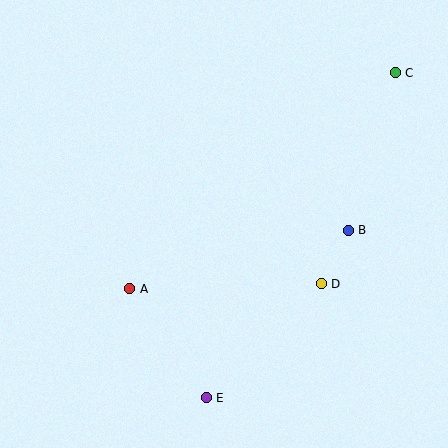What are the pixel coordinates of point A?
Point A is at (130, 289).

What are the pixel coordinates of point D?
Point D is at (321, 284).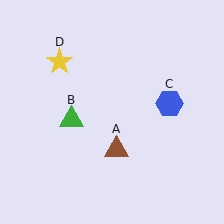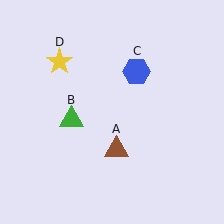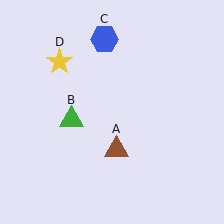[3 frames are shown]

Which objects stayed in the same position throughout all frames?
Brown triangle (object A) and green triangle (object B) and yellow star (object D) remained stationary.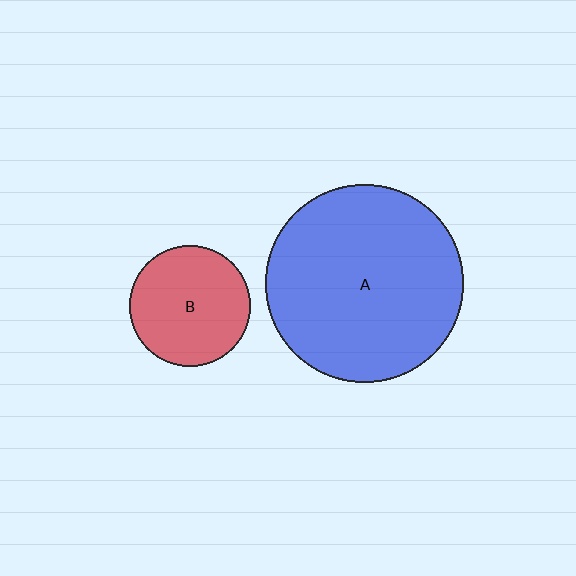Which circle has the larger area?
Circle A (blue).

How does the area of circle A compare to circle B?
Approximately 2.7 times.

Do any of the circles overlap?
No, none of the circles overlap.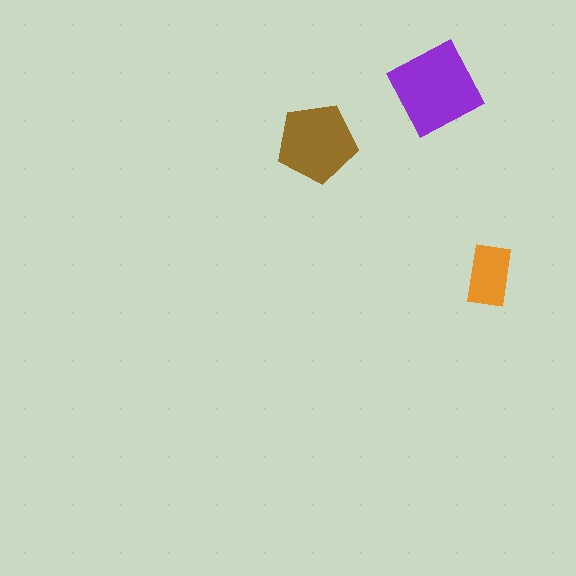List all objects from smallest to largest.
The orange rectangle, the brown pentagon, the purple square.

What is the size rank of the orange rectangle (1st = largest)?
3rd.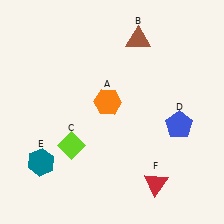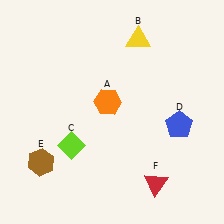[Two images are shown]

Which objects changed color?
B changed from brown to yellow. E changed from teal to brown.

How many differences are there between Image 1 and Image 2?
There are 2 differences between the two images.